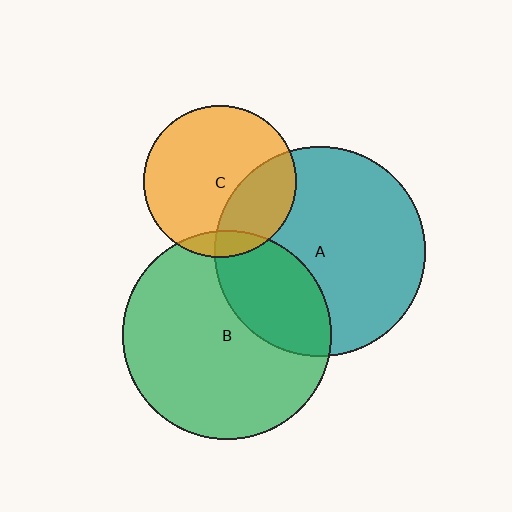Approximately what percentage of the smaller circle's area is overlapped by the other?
Approximately 30%.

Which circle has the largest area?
Circle A (teal).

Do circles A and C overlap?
Yes.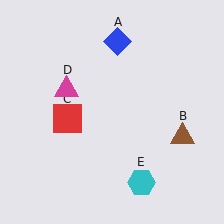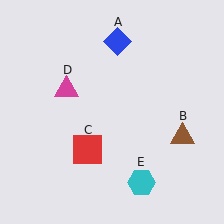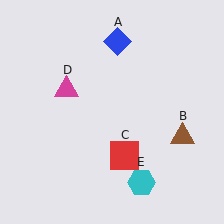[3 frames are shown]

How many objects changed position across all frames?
1 object changed position: red square (object C).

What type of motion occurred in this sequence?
The red square (object C) rotated counterclockwise around the center of the scene.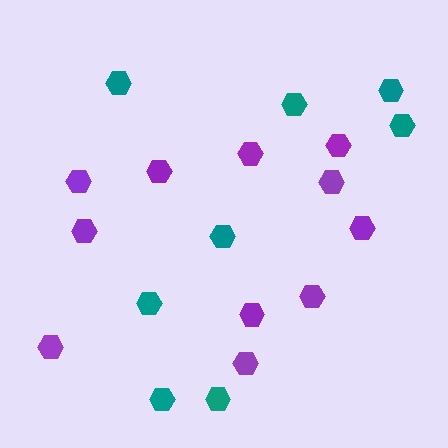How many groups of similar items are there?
There are 2 groups: one group of teal hexagons (8) and one group of purple hexagons (11).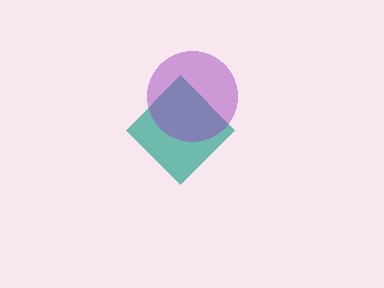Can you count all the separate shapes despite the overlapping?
Yes, there are 2 separate shapes.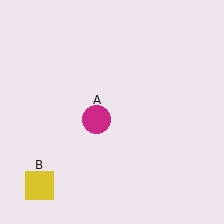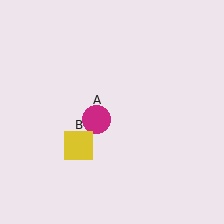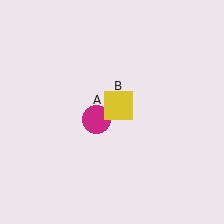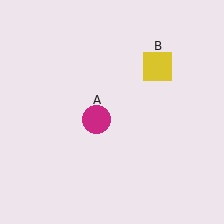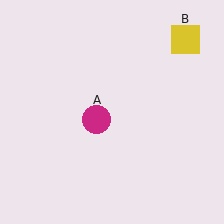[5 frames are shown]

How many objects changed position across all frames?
1 object changed position: yellow square (object B).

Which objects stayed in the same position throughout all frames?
Magenta circle (object A) remained stationary.